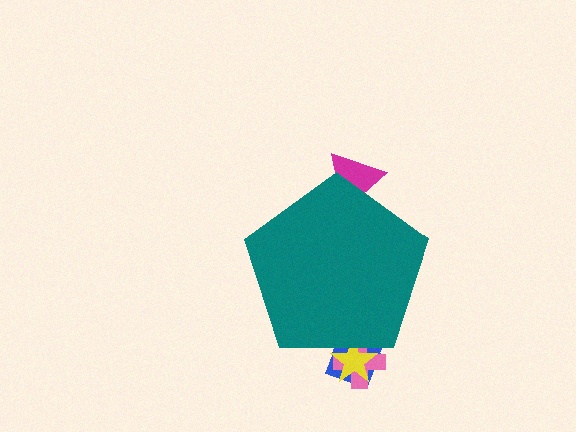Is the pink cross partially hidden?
Yes, the pink cross is partially hidden behind the teal pentagon.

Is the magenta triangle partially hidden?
Yes, the magenta triangle is partially hidden behind the teal pentagon.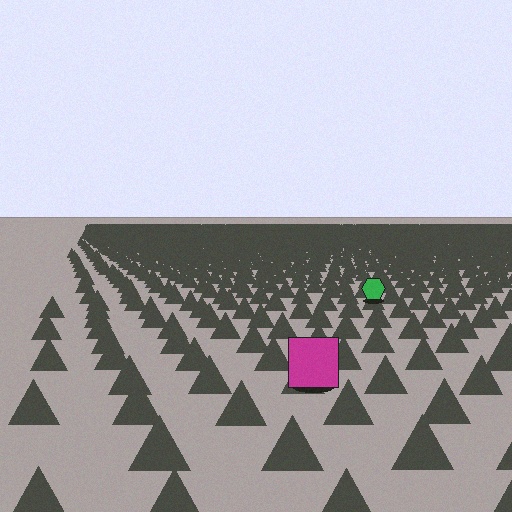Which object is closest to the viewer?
The magenta square is closest. The texture marks near it are larger and more spread out.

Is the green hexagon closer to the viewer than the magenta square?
No. The magenta square is closer — you can tell from the texture gradient: the ground texture is coarser near it.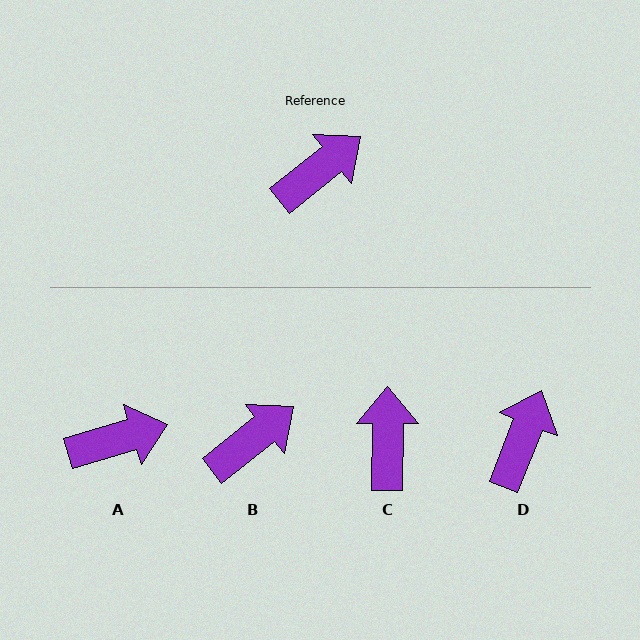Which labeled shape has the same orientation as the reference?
B.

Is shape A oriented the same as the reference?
No, it is off by about 22 degrees.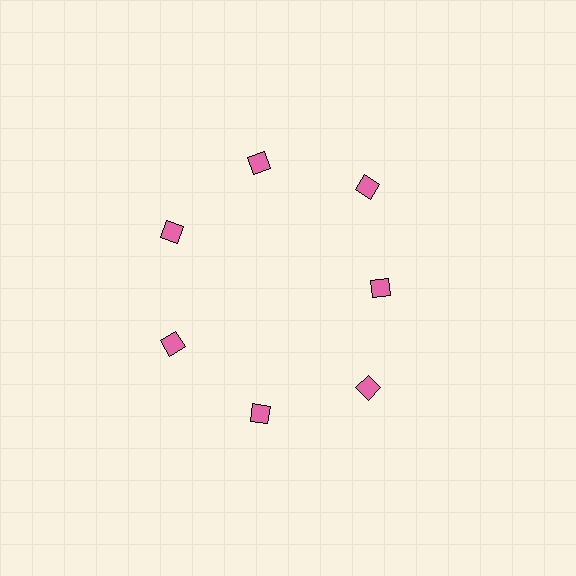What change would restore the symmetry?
The symmetry would be restored by moving it outward, back onto the ring so that all 7 diamonds sit at equal angles and equal distance from the center.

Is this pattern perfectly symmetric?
No. The 7 pink diamonds are arranged in a ring, but one element near the 3 o'clock position is pulled inward toward the center, breaking the 7-fold rotational symmetry.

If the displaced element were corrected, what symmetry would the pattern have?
It would have 7-fold rotational symmetry — the pattern would map onto itself every 51 degrees.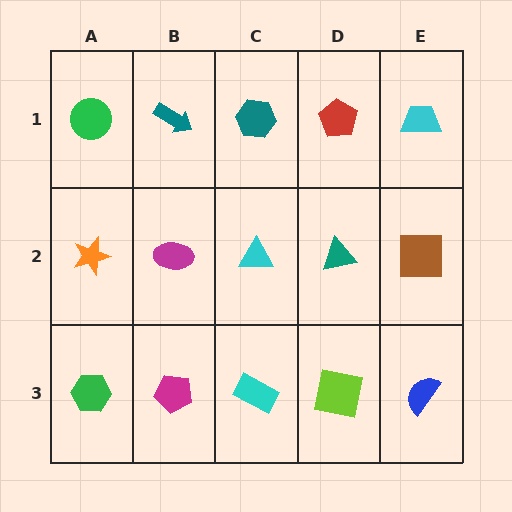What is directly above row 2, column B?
A teal arrow.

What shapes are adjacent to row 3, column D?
A teal triangle (row 2, column D), a cyan rectangle (row 3, column C), a blue semicircle (row 3, column E).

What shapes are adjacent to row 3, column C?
A cyan triangle (row 2, column C), a magenta pentagon (row 3, column B), a lime square (row 3, column D).